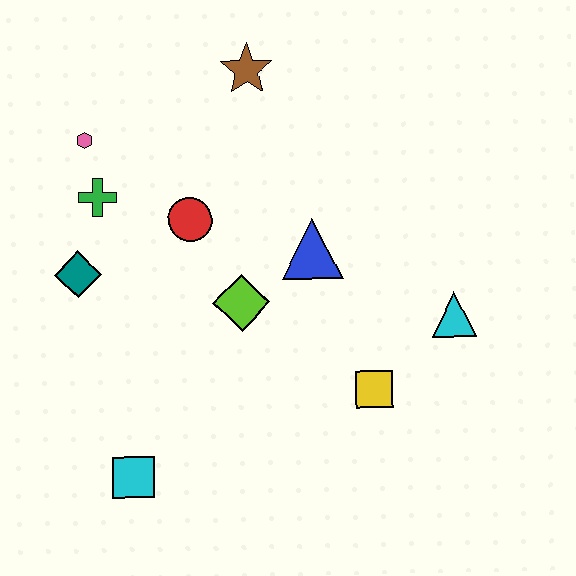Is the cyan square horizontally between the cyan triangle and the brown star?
No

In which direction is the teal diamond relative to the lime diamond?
The teal diamond is to the left of the lime diamond.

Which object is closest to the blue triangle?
The lime diamond is closest to the blue triangle.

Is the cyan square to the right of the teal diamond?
Yes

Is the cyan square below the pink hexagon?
Yes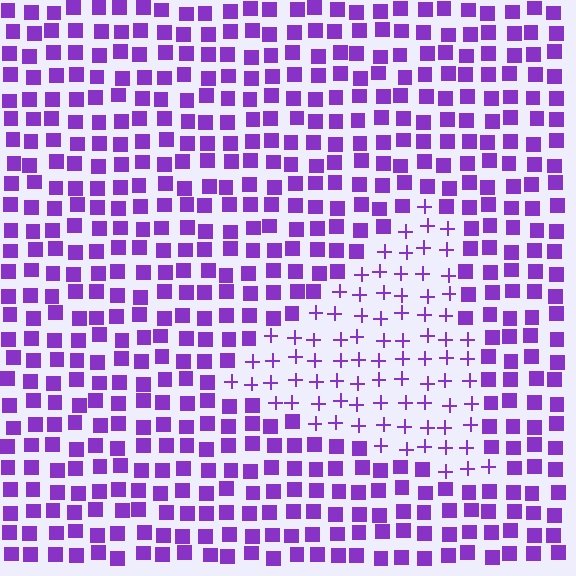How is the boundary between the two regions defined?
The boundary is defined by a change in element shape: plus signs inside vs. squares outside. All elements share the same color and spacing.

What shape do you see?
I see a triangle.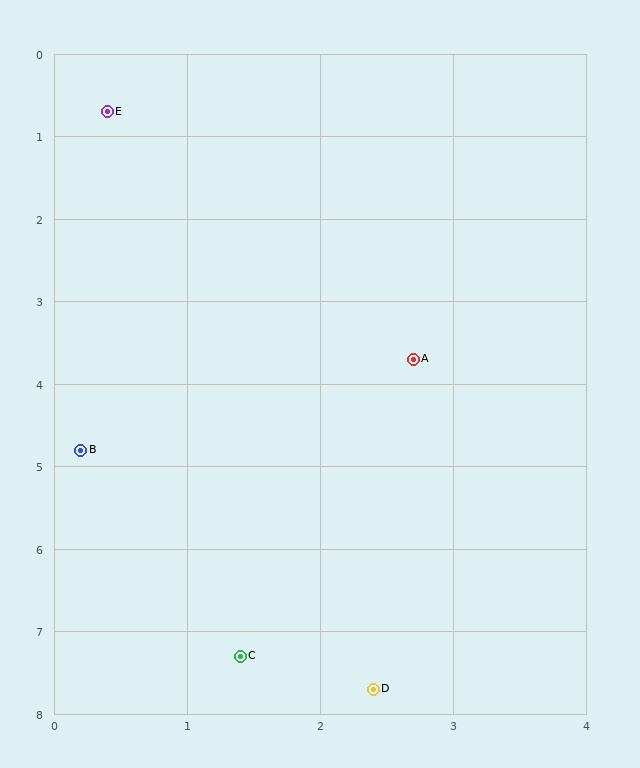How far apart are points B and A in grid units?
Points B and A are about 2.7 grid units apart.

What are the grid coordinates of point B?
Point B is at approximately (0.2, 4.8).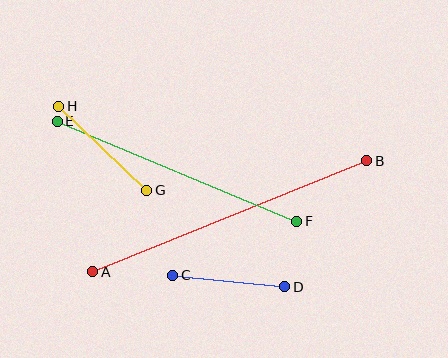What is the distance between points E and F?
The distance is approximately 259 pixels.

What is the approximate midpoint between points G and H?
The midpoint is at approximately (103, 148) pixels.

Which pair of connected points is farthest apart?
Points A and B are farthest apart.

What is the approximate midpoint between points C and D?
The midpoint is at approximately (229, 281) pixels.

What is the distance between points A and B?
The distance is approximately 296 pixels.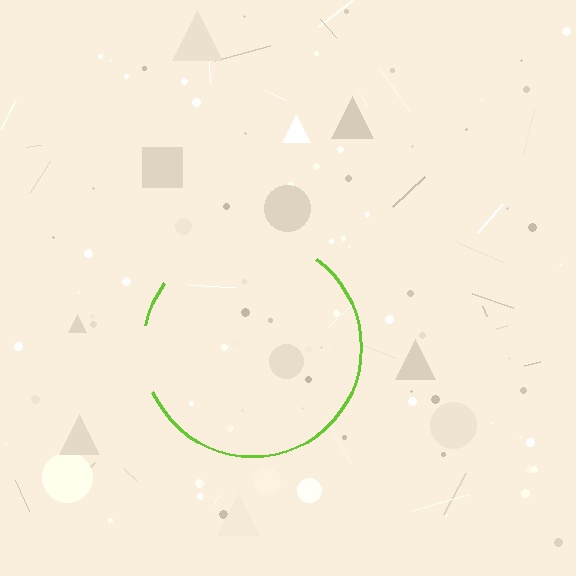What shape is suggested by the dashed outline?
The dashed outline suggests a circle.